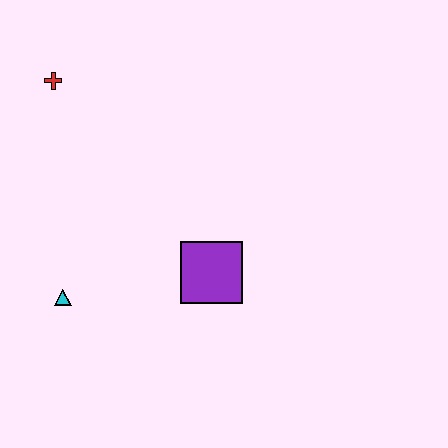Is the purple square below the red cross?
Yes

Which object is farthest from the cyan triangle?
The red cross is farthest from the cyan triangle.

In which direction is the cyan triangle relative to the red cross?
The cyan triangle is below the red cross.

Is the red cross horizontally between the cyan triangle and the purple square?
No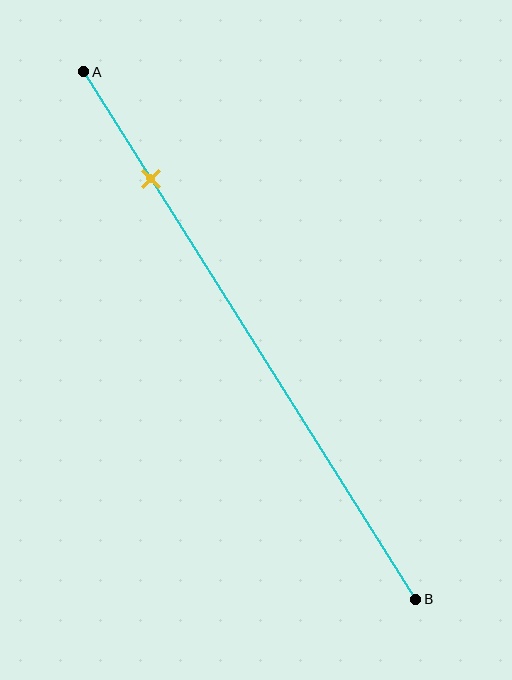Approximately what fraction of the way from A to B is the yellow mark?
The yellow mark is approximately 20% of the way from A to B.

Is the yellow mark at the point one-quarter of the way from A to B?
No, the mark is at about 20% from A, not at the 25% one-quarter point.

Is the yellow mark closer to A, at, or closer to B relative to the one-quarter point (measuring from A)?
The yellow mark is closer to point A than the one-quarter point of segment AB.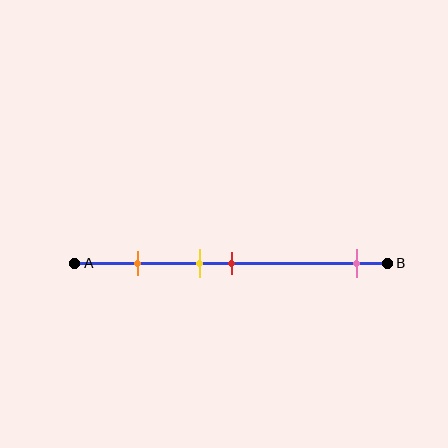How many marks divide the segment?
There are 4 marks dividing the segment.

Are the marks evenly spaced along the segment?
No, the marks are not evenly spaced.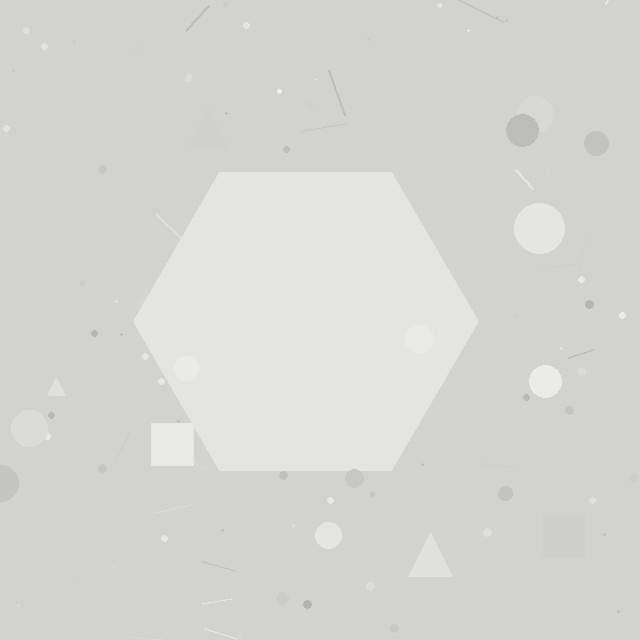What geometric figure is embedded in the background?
A hexagon is embedded in the background.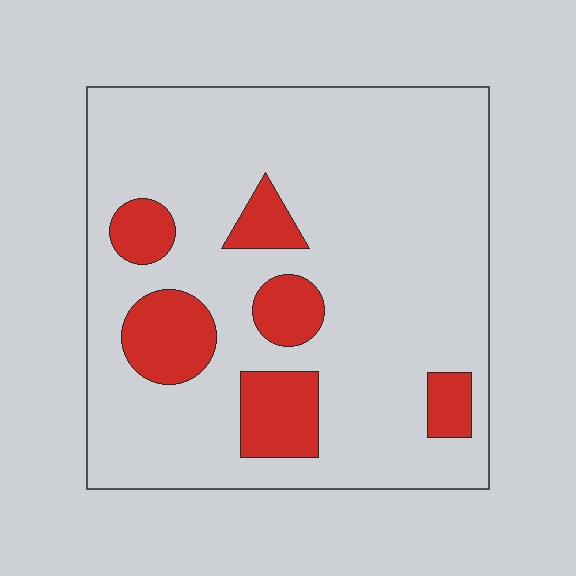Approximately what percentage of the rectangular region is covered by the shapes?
Approximately 15%.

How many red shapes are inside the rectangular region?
6.